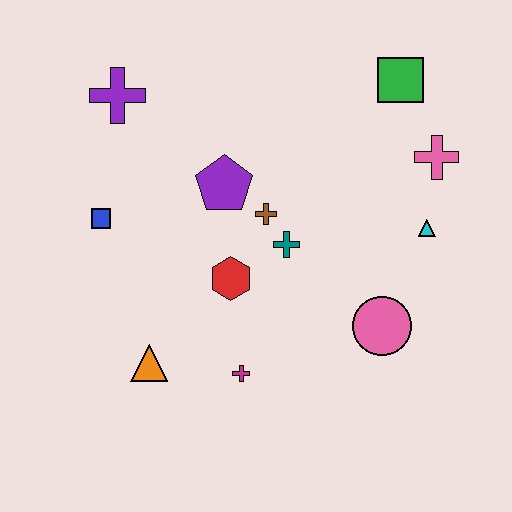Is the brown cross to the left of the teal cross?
Yes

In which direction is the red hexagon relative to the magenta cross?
The red hexagon is above the magenta cross.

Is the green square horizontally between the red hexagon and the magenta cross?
No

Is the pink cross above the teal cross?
Yes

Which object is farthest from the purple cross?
The pink circle is farthest from the purple cross.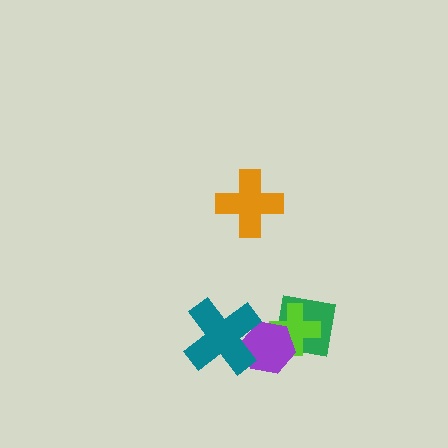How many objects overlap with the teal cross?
1 object overlaps with the teal cross.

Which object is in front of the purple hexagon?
The teal cross is in front of the purple hexagon.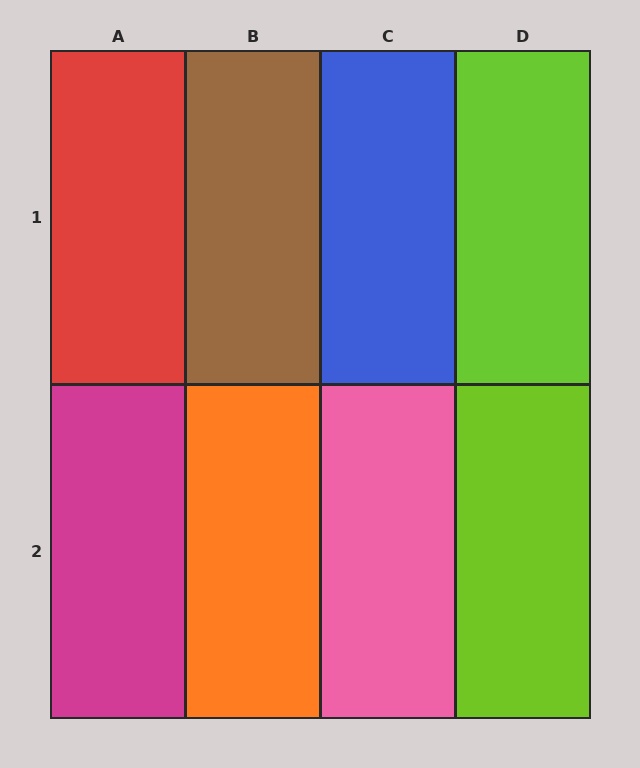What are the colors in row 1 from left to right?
Red, brown, blue, lime.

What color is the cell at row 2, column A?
Magenta.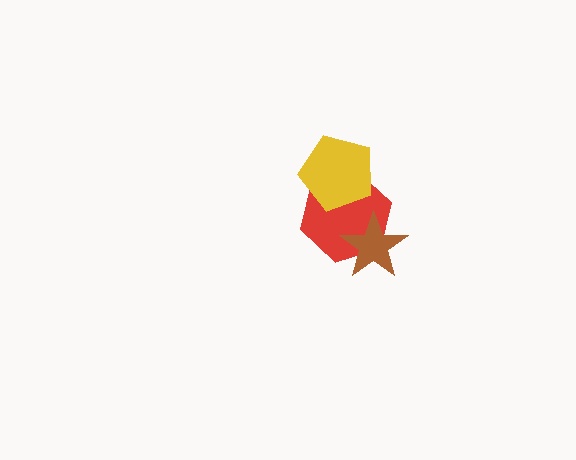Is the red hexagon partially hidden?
Yes, it is partially covered by another shape.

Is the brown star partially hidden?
No, no other shape covers it.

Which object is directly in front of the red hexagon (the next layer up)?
The yellow pentagon is directly in front of the red hexagon.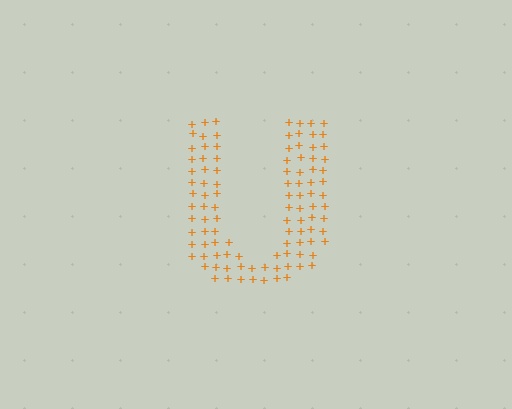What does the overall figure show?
The overall figure shows the letter U.